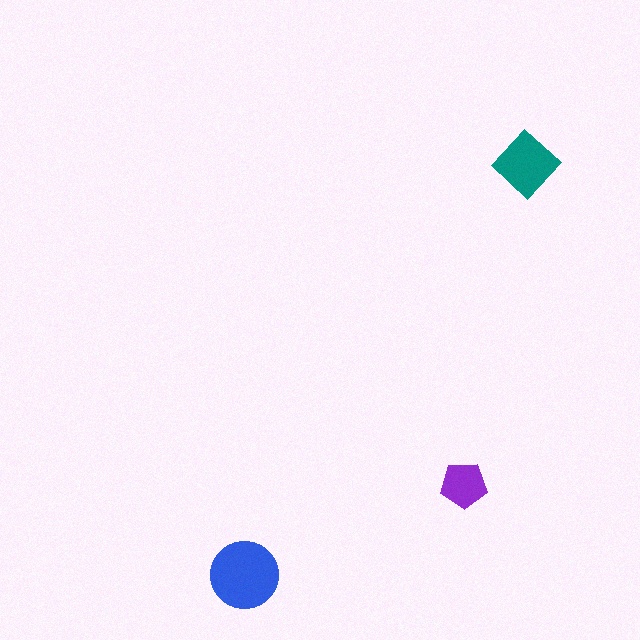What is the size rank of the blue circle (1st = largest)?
1st.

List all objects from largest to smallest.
The blue circle, the teal diamond, the purple pentagon.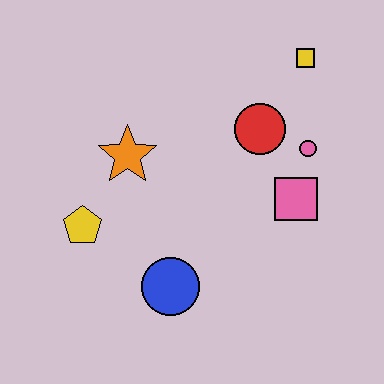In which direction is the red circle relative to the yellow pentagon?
The red circle is to the right of the yellow pentagon.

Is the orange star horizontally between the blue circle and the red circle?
No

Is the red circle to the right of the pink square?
No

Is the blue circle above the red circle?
No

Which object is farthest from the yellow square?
The yellow pentagon is farthest from the yellow square.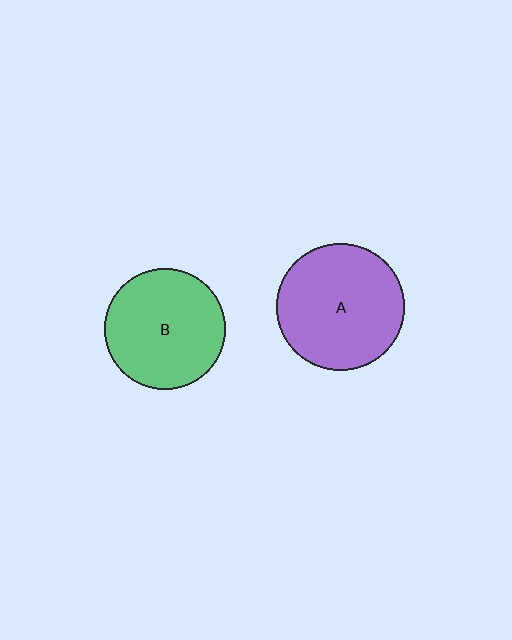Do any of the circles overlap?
No, none of the circles overlap.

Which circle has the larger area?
Circle A (purple).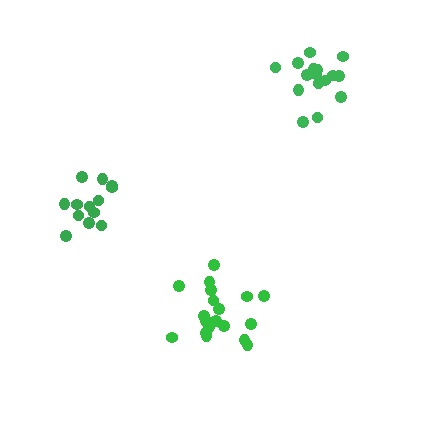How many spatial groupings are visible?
There are 3 spatial groupings.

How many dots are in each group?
Group 1: 16 dots, Group 2: 19 dots, Group 3: 13 dots (48 total).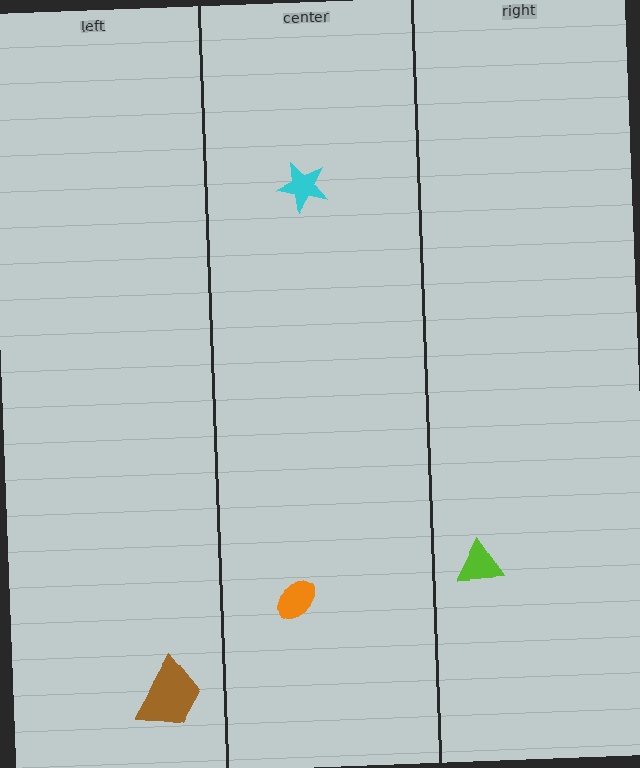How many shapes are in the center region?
2.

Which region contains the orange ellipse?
The center region.